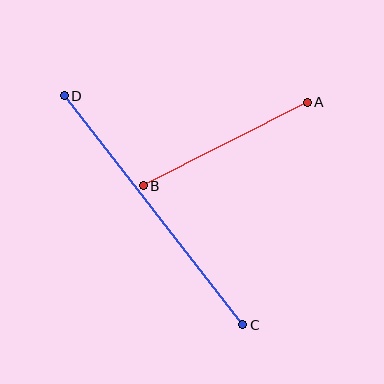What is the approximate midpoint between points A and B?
The midpoint is at approximately (225, 144) pixels.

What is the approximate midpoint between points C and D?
The midpoint is at approximately (153, 210) pixels.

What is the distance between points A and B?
The distance is approximately 184 pixels.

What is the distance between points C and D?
The distance is approximately 290 pixels.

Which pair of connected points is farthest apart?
Points C and D are farthest apart.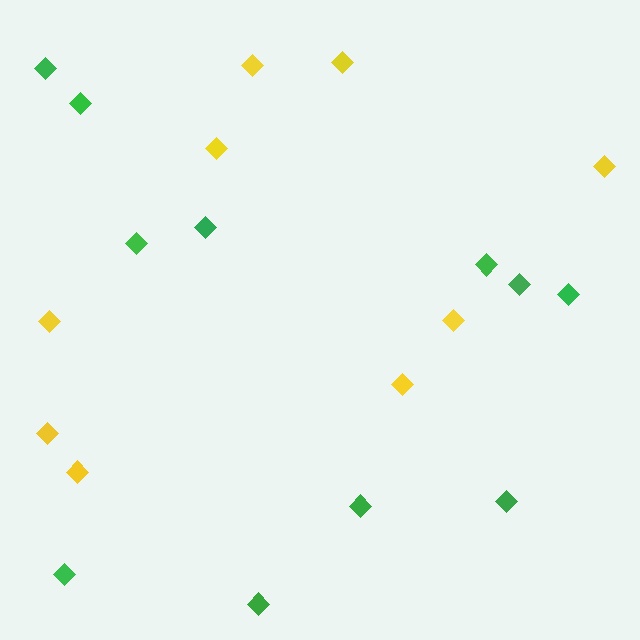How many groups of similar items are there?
There are 2 groups: one group of yellow diamonds (9) and one group of green diamonds (11).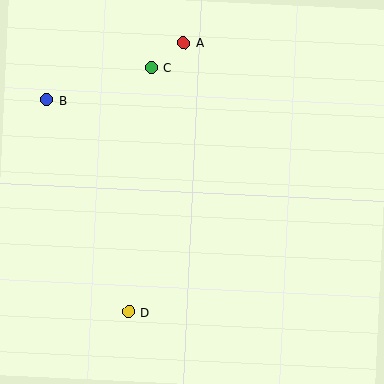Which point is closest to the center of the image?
Point C at (151, 67) is closest to the center.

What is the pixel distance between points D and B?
The distance between D and B is 227 pixels.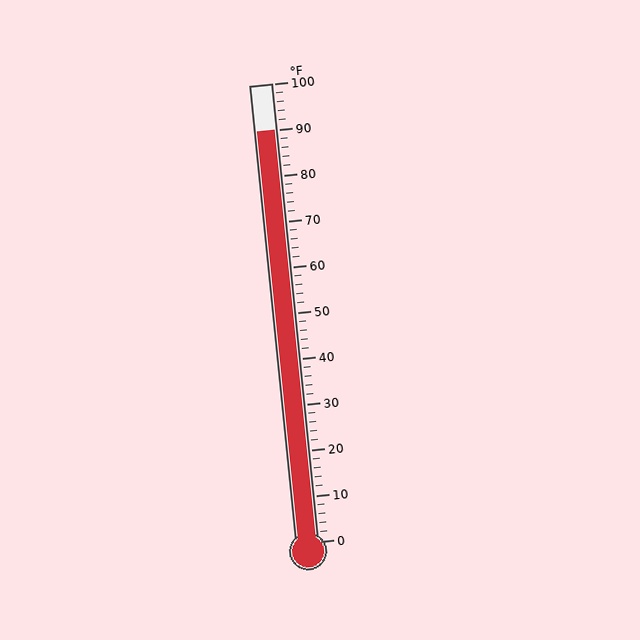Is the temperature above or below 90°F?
The temperature is at 90°F.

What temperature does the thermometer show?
The thermometer shows approximately 90°F.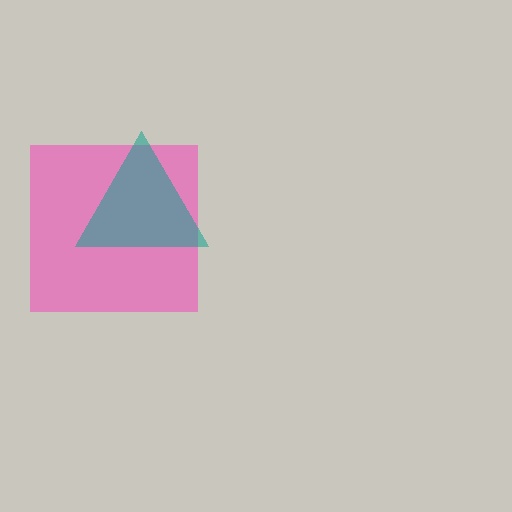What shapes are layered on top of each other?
The layered shapes are: a pink square, a teal triangle.